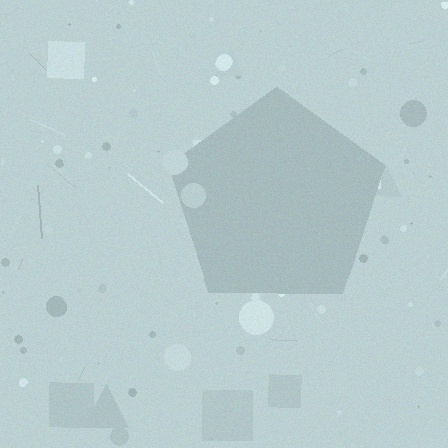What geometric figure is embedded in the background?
A pentagon is embedded in the background.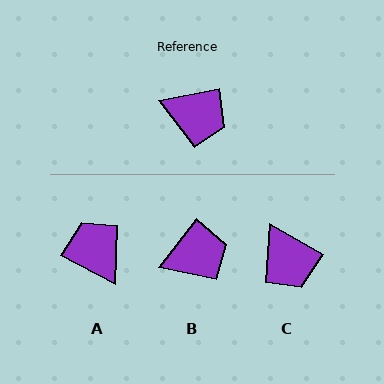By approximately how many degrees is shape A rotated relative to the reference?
Approximately 141 degrees counter-clockwise.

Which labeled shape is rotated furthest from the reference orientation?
A, about 141 degrees away.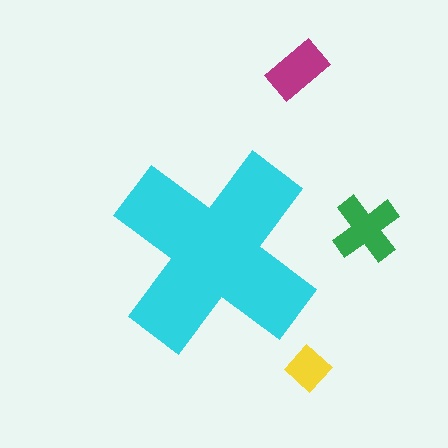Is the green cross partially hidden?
No, the green cross is fully visible.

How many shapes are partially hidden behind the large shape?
0 shapes are partially hidden.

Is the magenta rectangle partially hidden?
No, the magenta rectangle is fully visible.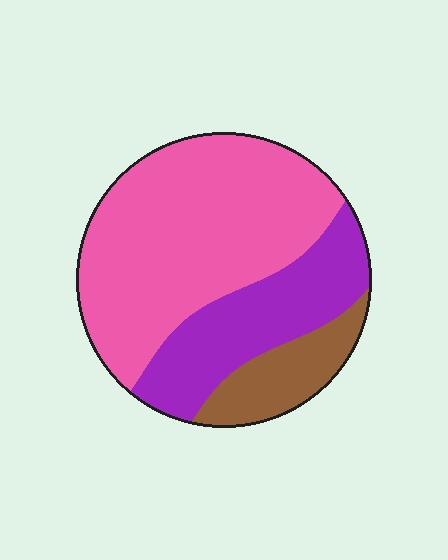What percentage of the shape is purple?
Purple covers around 30% of the shape.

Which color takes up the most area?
Pink, at roughly 60%.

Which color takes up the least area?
Brown, at roughly 15%.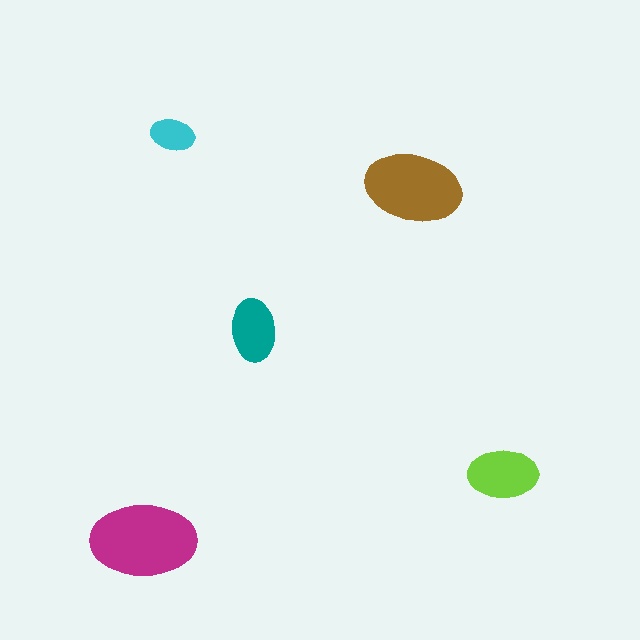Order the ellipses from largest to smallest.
the magenta one, the brown one, the lime one, the teal one, the cyan one.